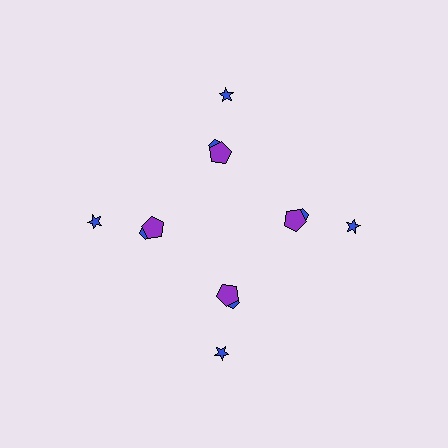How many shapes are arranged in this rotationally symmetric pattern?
There are 12 shapes, arranged in 4 groups of 3.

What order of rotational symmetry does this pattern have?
This pattern has 4-fold rotational symmetry.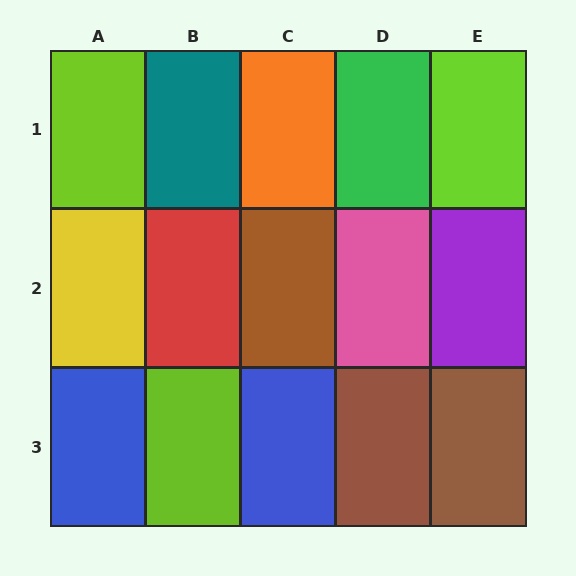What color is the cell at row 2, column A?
Yellow.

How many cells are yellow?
1 cell is yellow.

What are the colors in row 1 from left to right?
Lime, teal, orange, green, lime.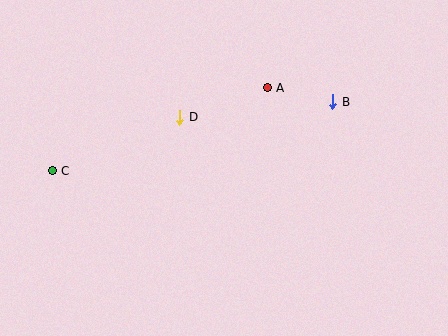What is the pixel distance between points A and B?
The distance between A and B is 67 pixels.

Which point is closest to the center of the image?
Point D at (180, 117) is closest to the center.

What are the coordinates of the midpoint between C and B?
The midpoint between C and B is at (193, 136).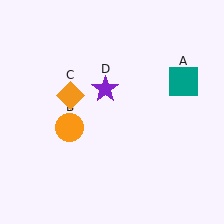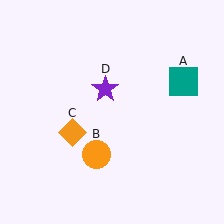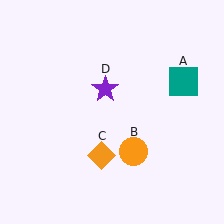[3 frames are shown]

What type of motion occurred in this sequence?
The orange circle (object B), orange diamond (object C) rotated counterclockwise around the center of the scene.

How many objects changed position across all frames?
2 objects changed position: orange circle (object B), orange diamond (object C).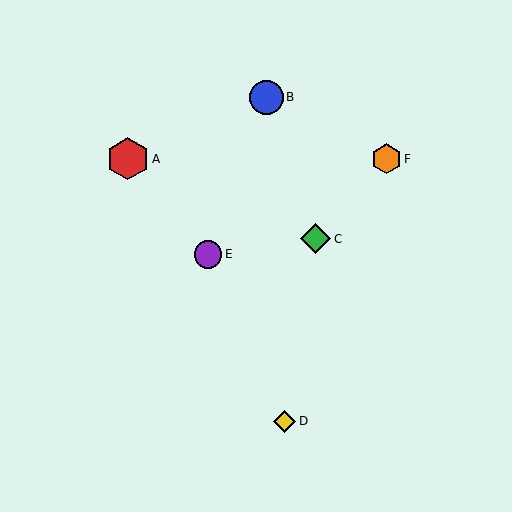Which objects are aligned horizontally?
Objects A, F are aligned horizontally.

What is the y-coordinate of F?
Object F is at y≈159.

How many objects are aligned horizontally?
2 objects (A, F) are aligned horizontally.